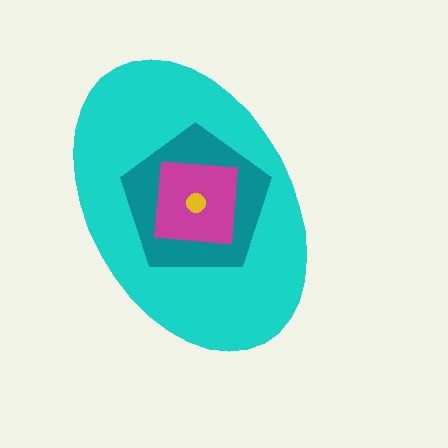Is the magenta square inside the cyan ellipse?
Yes.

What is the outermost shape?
The cyan ellipse.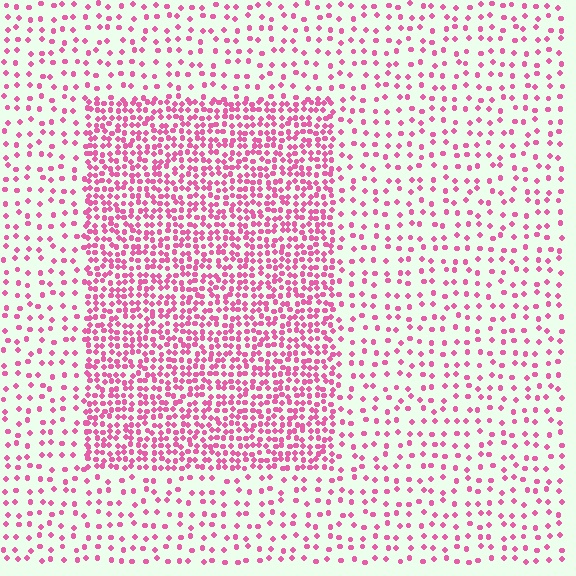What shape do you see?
I see a rectangle.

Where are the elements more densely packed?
The elements are more densely packed inside the rectangle boundary.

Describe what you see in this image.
The image contains small pink elements arranged at two different densities. A rectangle-shaped region is visible where the elements are more densely packed than the surrounding area.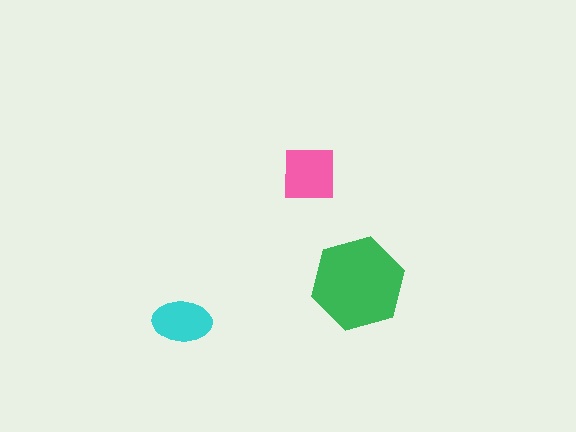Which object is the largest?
The green hexagon.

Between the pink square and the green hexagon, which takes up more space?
The green hexagon.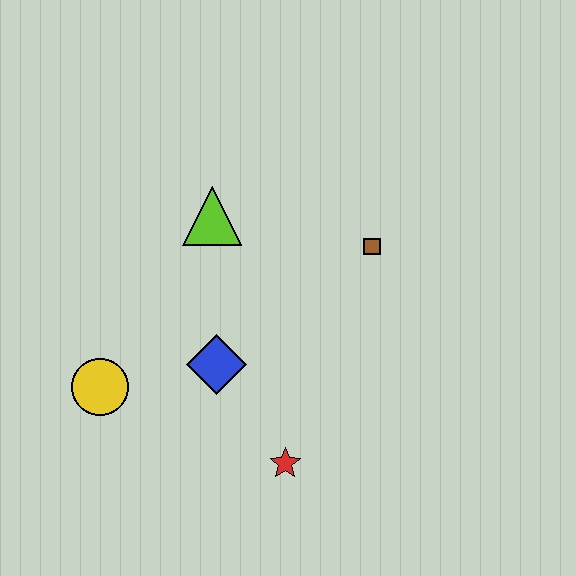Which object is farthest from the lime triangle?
The red star is farthest from the lime triangle.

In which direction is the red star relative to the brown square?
The red star is below the brown square.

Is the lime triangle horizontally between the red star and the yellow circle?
Yes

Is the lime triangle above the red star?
Yes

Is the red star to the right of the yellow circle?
Yes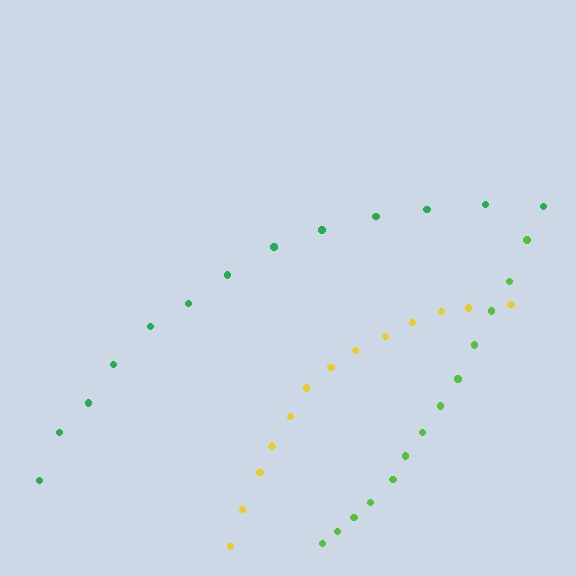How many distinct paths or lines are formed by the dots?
There are 3 distinct paths.